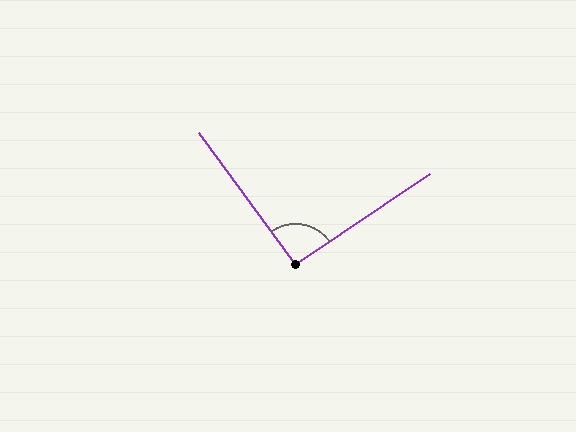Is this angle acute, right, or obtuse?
It is approximately a right angle.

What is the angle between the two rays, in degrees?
Approximately 92 degrees.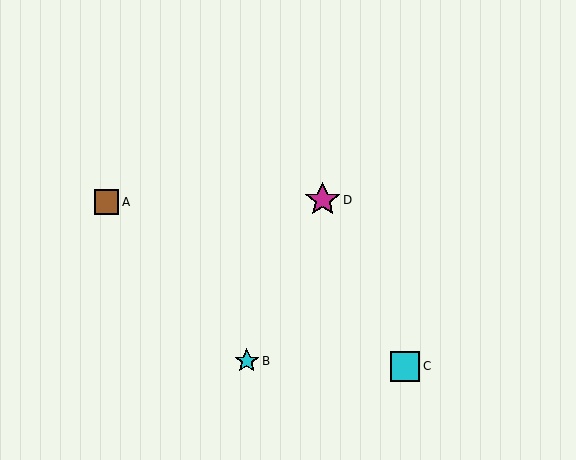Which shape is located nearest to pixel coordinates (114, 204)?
The brown square (labeled A) at (107, 202) is nearest to that location.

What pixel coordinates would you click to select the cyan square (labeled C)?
Click at (405, 366) to select the cyan square C.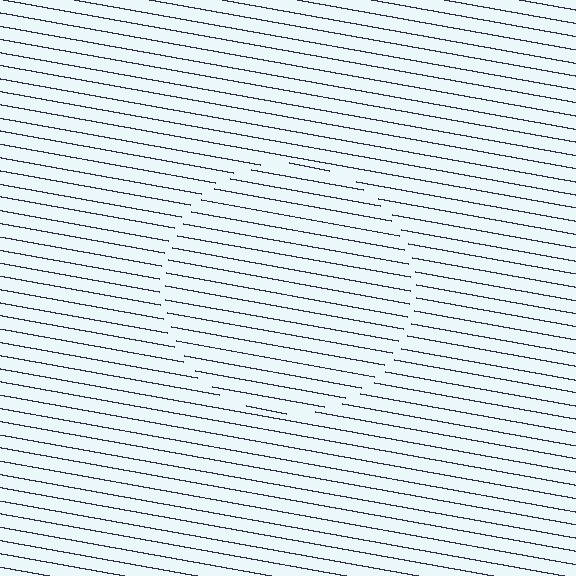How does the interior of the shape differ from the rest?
The interior of the shape contains the same grating, shifted by half a period — the contour is defined by the phase discontinuity where line-ends from the inner and outer gratings abut.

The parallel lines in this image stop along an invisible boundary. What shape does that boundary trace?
An illusory circle. The interior of the shape contains the same grating, shifted by half a period — the contour is defined by the phase discontinuity where line-ends from the inner and outer gratings abut.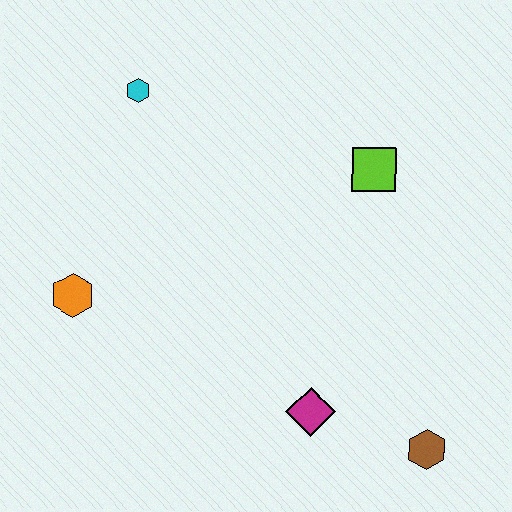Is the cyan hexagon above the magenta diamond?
Yes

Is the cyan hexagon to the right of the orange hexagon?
Yes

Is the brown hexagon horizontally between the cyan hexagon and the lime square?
No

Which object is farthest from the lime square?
The orange hexagon is farthest from the lime square.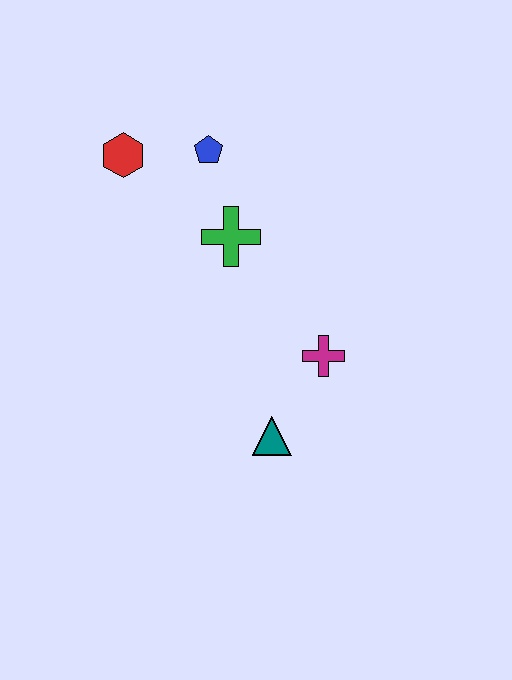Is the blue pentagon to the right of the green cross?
No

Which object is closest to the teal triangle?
The magenta cross is closest to the teal triangle.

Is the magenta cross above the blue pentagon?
No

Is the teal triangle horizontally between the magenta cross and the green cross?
Yes